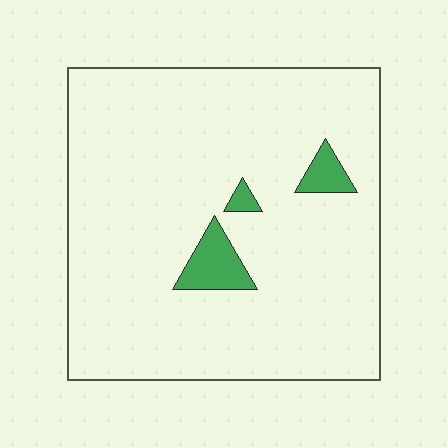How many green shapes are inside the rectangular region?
3.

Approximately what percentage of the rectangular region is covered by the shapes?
Approximately 5%.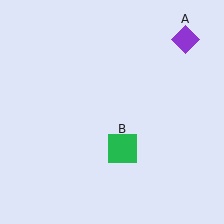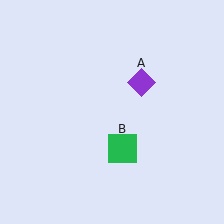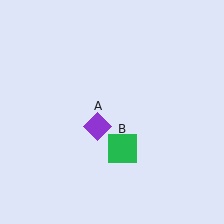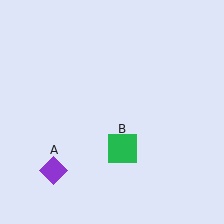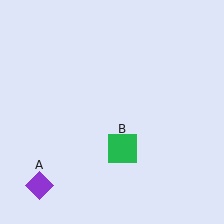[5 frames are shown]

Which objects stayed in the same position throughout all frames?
Green square (object B) remained stationary.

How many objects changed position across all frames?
1 object changed position: purple diamond (object A).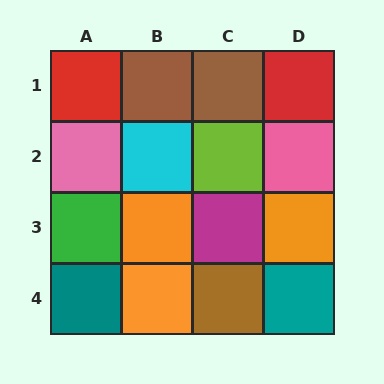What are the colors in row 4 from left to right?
Teal, orange, brown, teal.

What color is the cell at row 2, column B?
Cyan.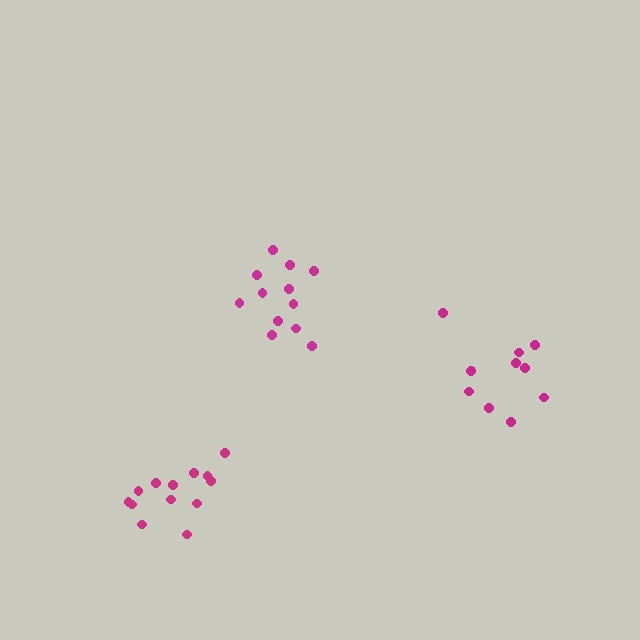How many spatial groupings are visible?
There are 3 spatial groupings.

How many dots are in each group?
Group 1: 12 dots, Group 2: 11 dots, Group 3: 13 dots (36 total).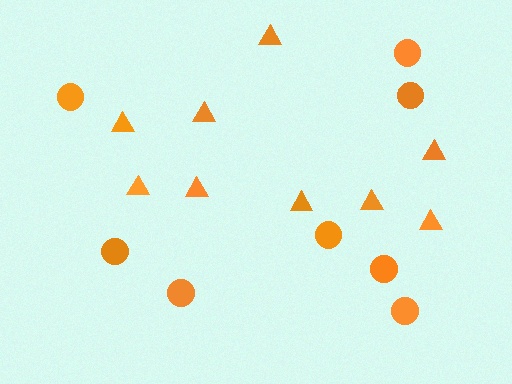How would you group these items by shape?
There are 2 groups: one group of triangles (9) and one group of circles (8).